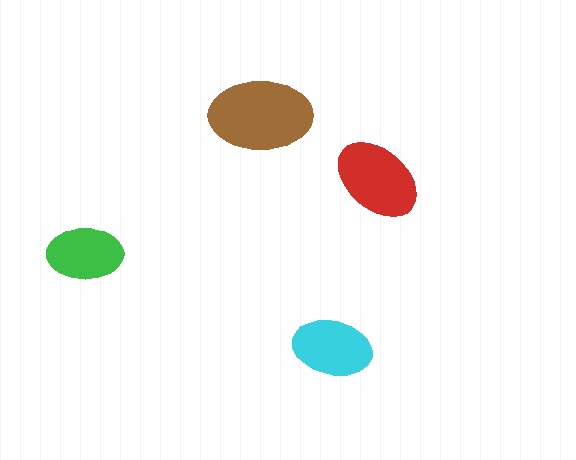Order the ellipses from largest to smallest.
the brown one, the red one, the cyan one, the green one.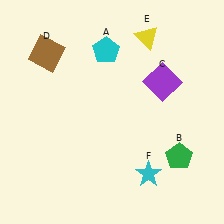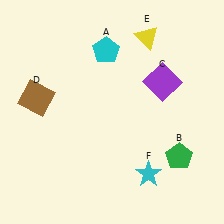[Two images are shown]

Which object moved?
The brown square (D) moved down.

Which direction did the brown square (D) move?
The brown square (D) moved down.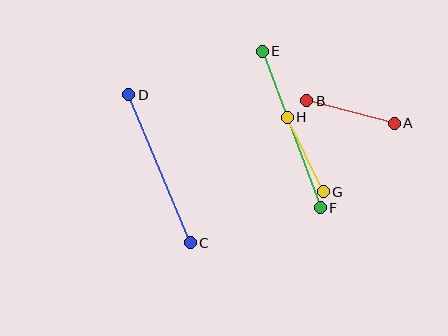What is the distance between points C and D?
The distance is approximately 160 pixels.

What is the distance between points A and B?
The distance is approximately 90 pixels.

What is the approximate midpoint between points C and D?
The midpoint is at approximately (159, 169) pixels.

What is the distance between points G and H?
The distance is approximately 83 pixels.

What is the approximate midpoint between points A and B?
The midpoint is at approximately (351, 112) pixels.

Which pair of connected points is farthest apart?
Points E and F are farthest apart.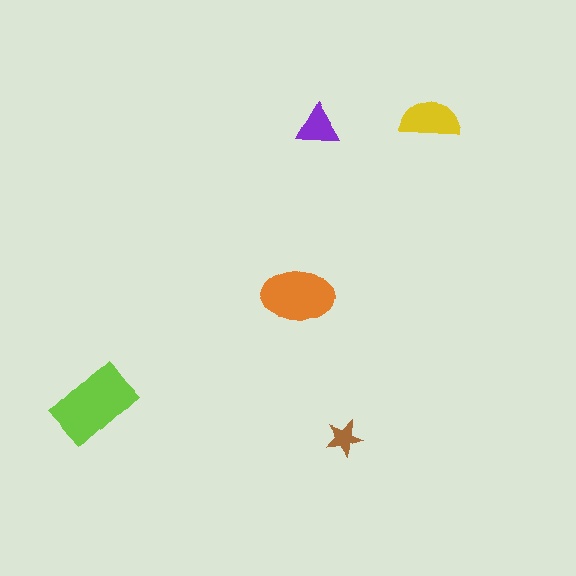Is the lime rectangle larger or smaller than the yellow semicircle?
Larger.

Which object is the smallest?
The brown star.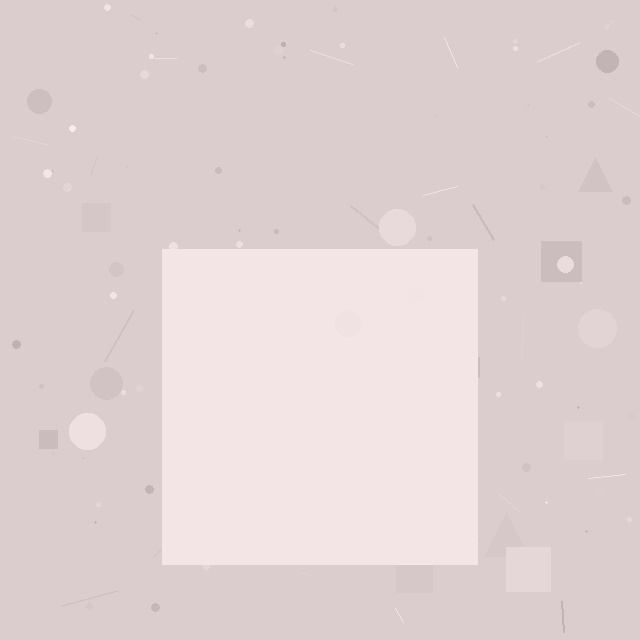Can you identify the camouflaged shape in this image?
The camouflaged shape is a square.